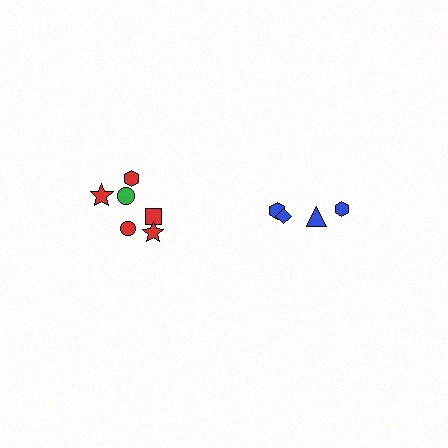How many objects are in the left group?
There are 6 objects.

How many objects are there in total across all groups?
There are 10 objects.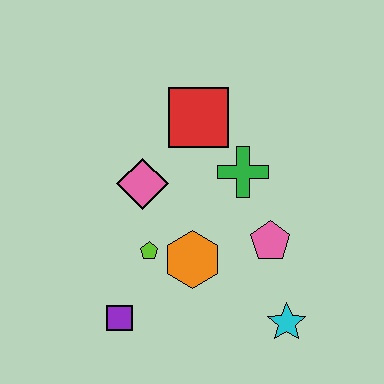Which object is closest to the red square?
The green cross is closest to the red square.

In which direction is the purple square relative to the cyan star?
The purple square is to the left of the cyan star.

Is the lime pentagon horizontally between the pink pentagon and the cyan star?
No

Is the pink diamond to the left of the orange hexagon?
Yes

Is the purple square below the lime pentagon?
Yes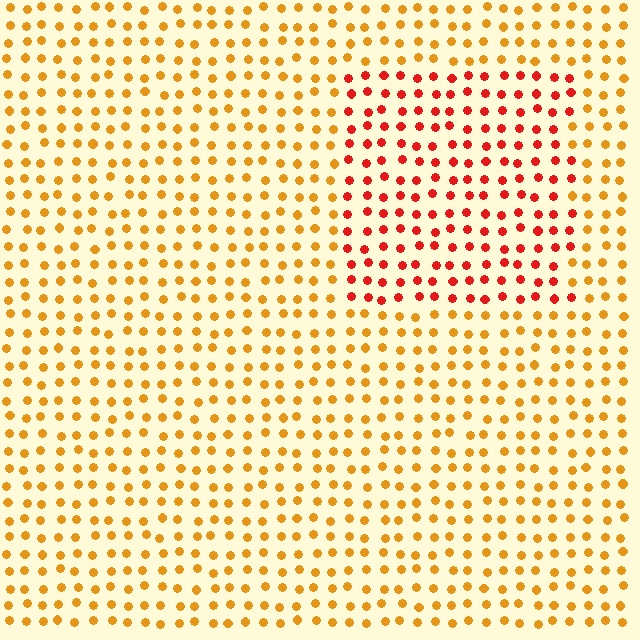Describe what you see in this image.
The image is filled with small orange elements in a uniform arrangement. A rectangle-shaped region is visible where the elements are tinted to a slightly different hue, forming a subtle color boundary.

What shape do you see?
I see a rectangle.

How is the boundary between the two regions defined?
The boundary is defined purely by a slight shift in hue (about 38 degrees). Spacing, size, and orientation are identical on both sides.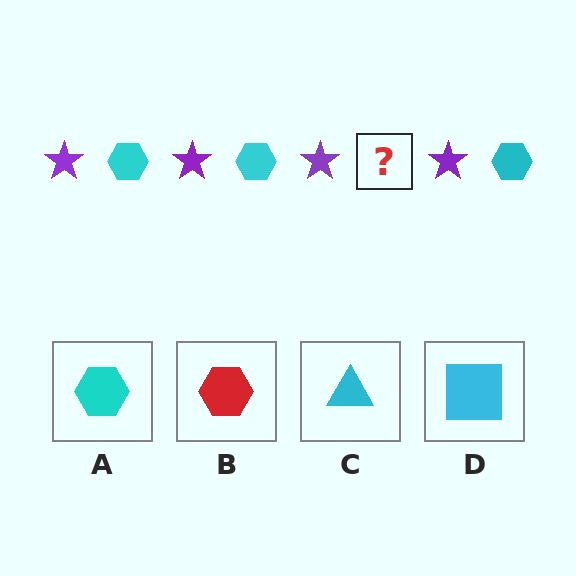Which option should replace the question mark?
Option A.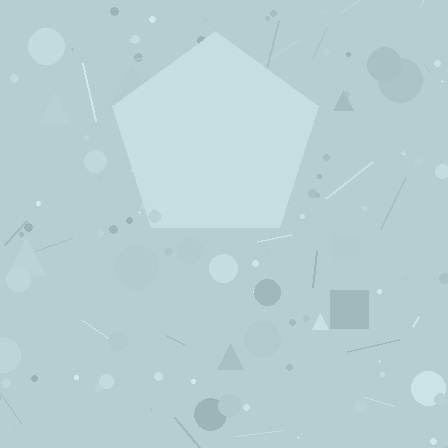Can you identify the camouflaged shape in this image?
The camouflaged shape is a pentagon.